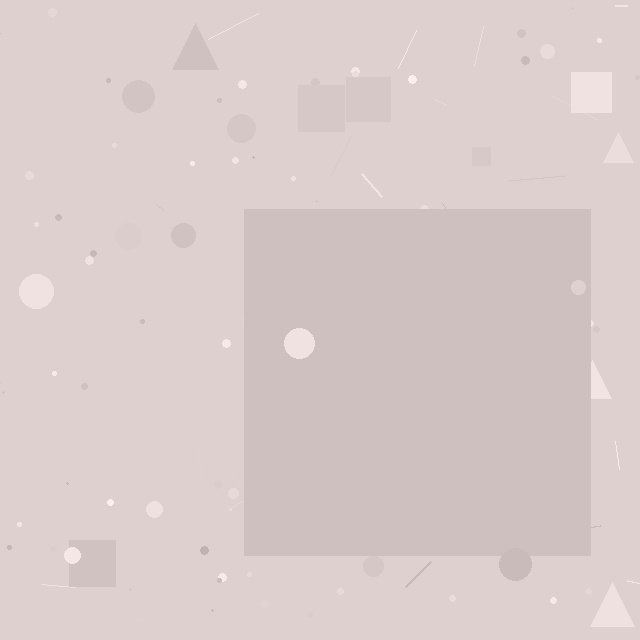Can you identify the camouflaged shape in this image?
The camouflaged shape is a square.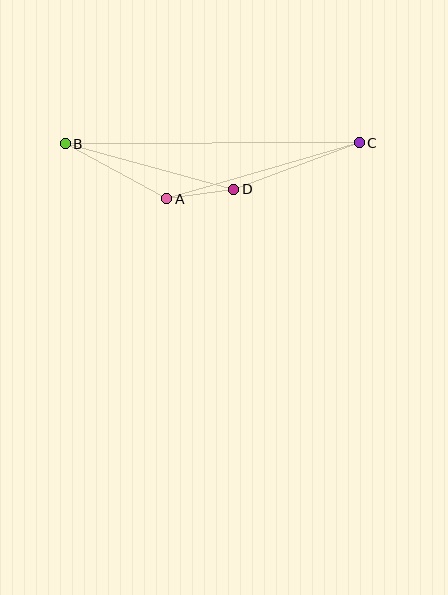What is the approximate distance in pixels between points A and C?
The distance between A and C is approximately 201 pixels.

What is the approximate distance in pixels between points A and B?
The distance between A and B is approximately 115 pixels.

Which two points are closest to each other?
Points A and D are closest to each other.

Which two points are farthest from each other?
Points B and C are farthest from each other.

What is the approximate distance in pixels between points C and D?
The distance between C and D is approximately 134 pixels.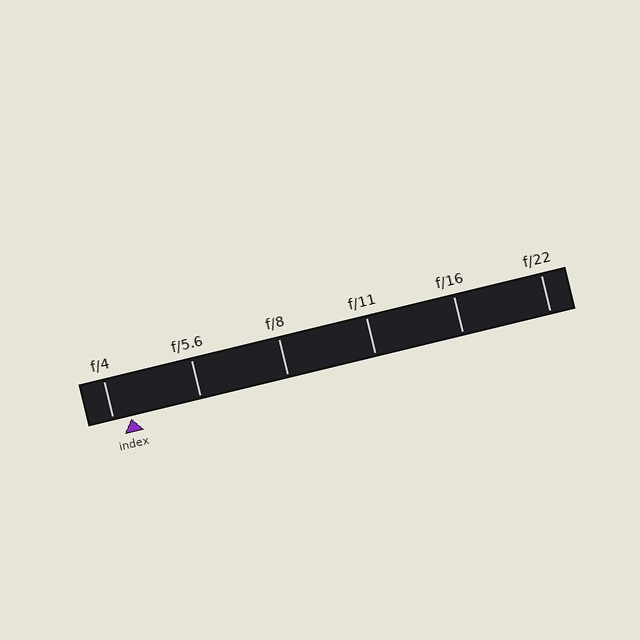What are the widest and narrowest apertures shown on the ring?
The widest aperture shown is f/4 and the narrowest is f/22.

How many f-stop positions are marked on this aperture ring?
There are 6 f-stop positions marked.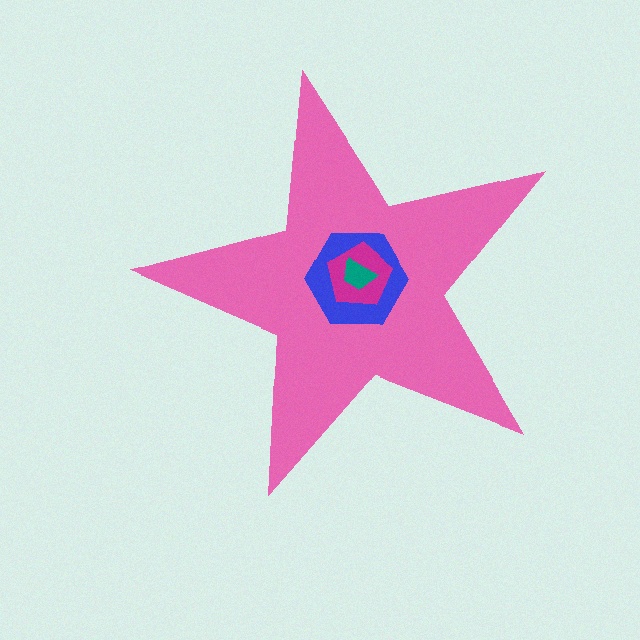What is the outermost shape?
The pink star.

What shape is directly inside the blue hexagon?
The magenta pentagon.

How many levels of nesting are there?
4.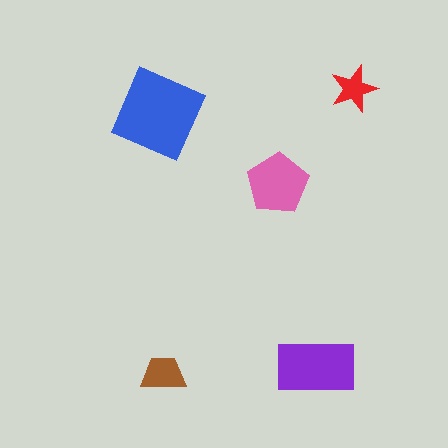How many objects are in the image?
There are 5 objects in the image.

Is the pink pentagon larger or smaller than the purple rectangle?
Smaller.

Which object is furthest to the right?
The red star is rightmost.